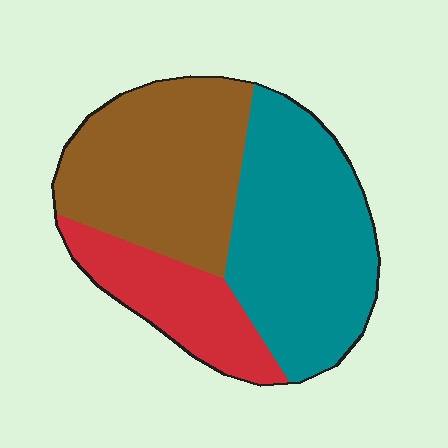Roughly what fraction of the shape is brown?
Brown covers 38% of the shape.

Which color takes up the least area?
Red, at roughly 20%.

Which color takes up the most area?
Teal, at roughly 40%.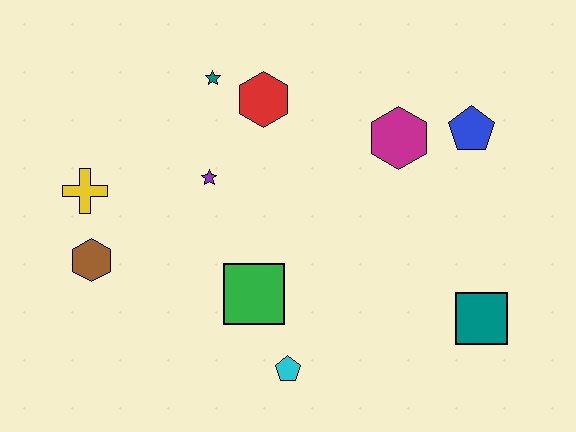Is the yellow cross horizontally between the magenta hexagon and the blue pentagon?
No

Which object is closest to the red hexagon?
The teal star is closest to the red hexagon.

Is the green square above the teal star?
No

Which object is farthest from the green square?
The blue pentagon is farthest from the green square.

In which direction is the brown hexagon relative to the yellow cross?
The brown hexagon is below the yellow cross.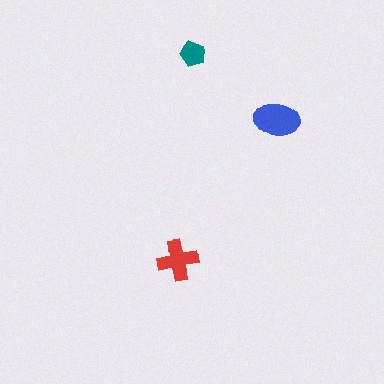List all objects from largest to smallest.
The blue ellipse, the red cross, the teal pentagon.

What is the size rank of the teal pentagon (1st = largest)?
3rd.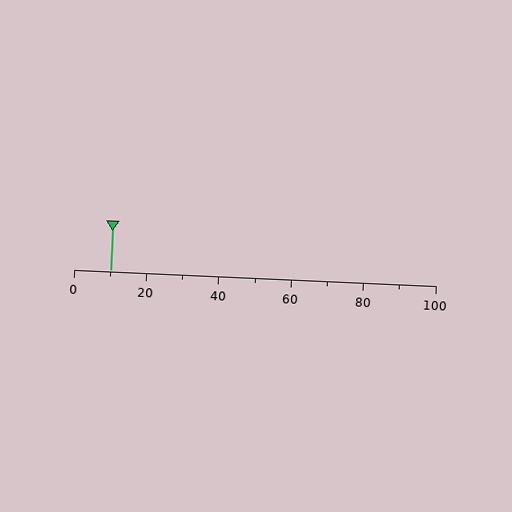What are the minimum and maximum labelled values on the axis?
The axis runs from 0 to 100.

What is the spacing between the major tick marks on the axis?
The major ticks are spaced 20 apart.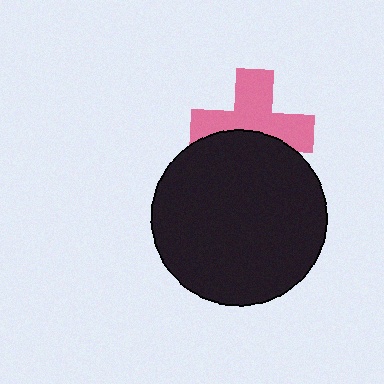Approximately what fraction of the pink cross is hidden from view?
Roughly 40% of the pink cross is hidden behind the black circle.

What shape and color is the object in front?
The object in front is a black circle.